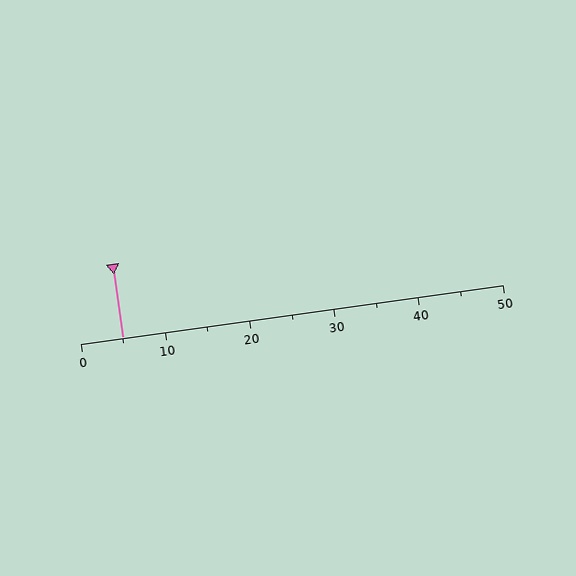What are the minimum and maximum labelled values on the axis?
The axis runs from 0 to 50.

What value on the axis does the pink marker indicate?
The marker indicates approximately 5.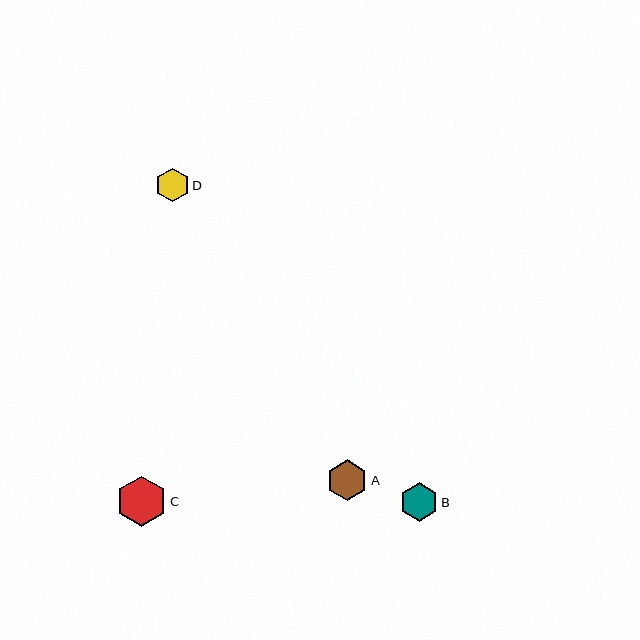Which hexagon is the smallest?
Hexagon D is the smallest with a size of approximately 34 pixels.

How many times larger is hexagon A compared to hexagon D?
Hexagon A is approximately 1.2 times the size of hexagon D.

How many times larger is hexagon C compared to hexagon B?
Hexagon C is approximately 1.3 times the size of hexagon B.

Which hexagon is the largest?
Hexagon C is the largest with a size of approximately 51 pixels.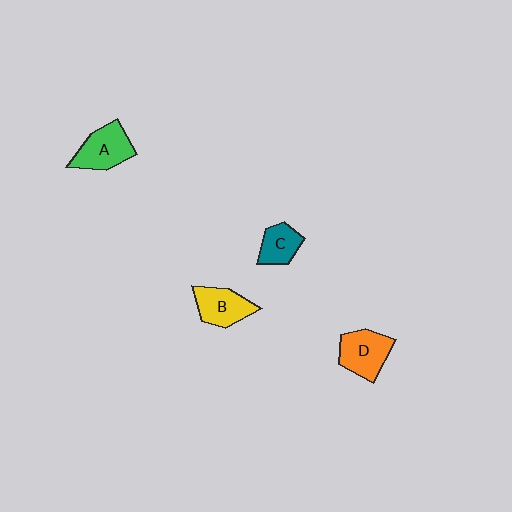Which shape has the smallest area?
Shape C (teal).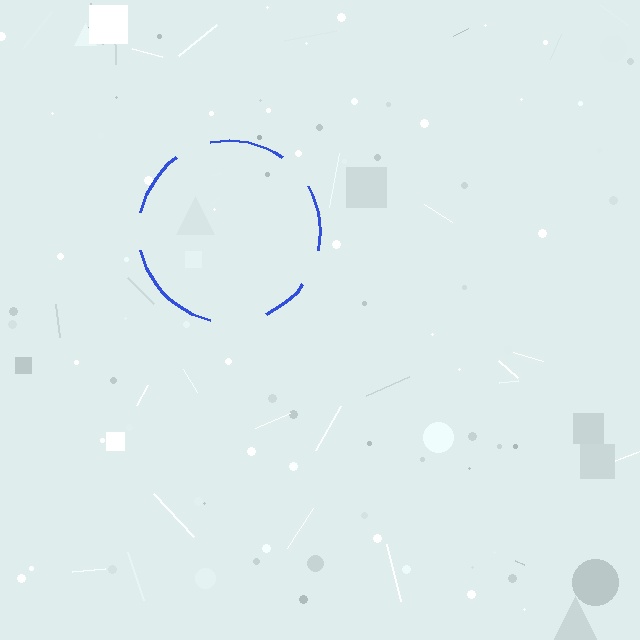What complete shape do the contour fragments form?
The contour fragments form a circle.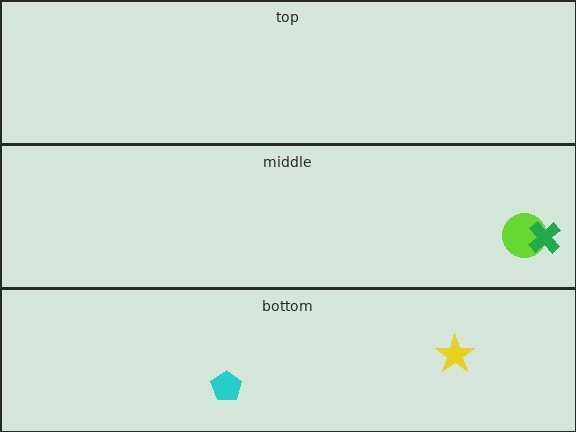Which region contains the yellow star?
The bottom region.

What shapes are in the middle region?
The lime circle, the green cross.